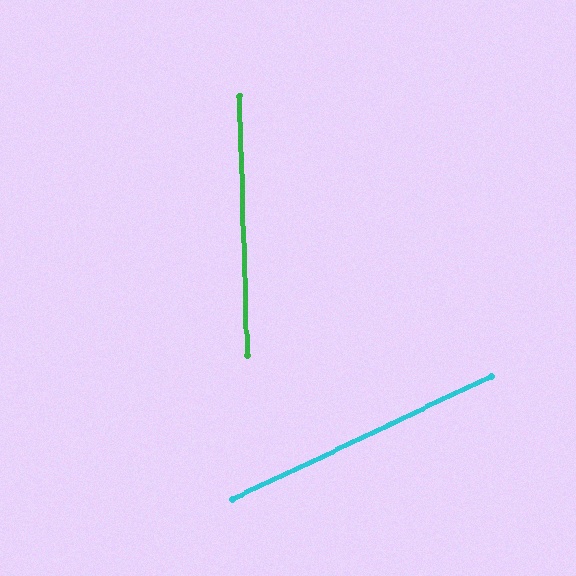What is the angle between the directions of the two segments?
Approximately 66 degrees.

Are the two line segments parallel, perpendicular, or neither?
Neither parallel nor perpendicular — they differ by about 66°.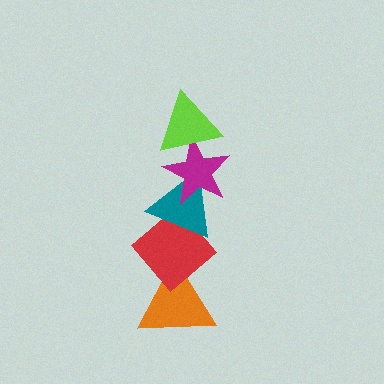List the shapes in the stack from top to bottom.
From top to bottom: the lime triangle, the magenta star, the teal triangle, the red diamond, the orange triangle.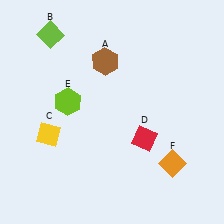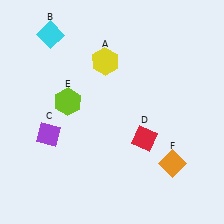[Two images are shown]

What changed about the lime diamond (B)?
In Image 1, B is lime. In Image 2, it changed to cyan.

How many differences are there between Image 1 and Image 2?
There are 3 differences between the two images.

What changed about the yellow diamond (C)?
In Image 1, C is yellow. In Image 2, it changed to purple.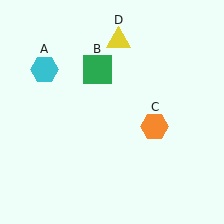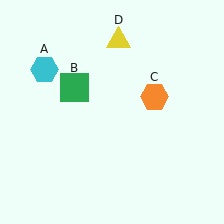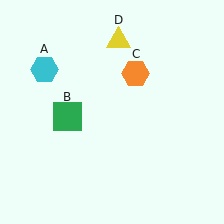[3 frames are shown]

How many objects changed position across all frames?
2 objects changed position: green square (object B), orange hexagon (object C).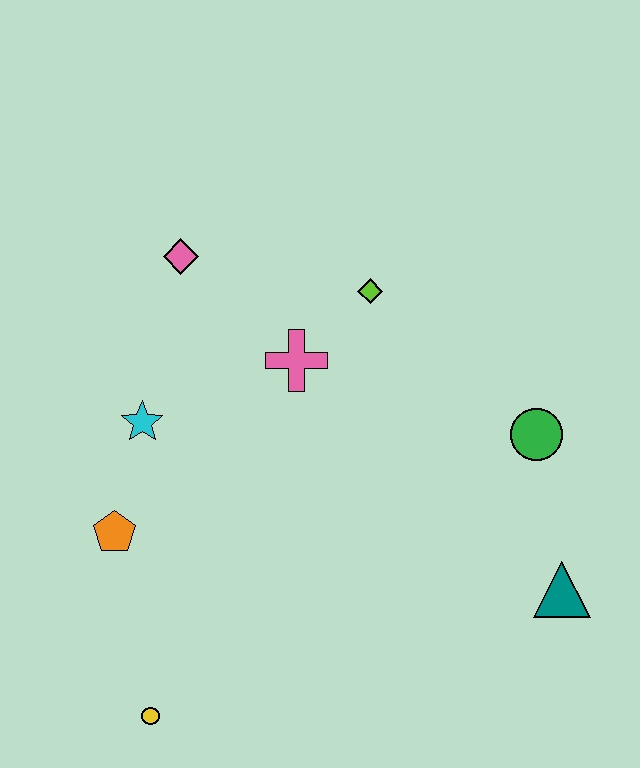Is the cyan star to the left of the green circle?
Yes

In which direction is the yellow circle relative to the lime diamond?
The yellow circle is below the lime diamond.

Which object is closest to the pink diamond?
The pink cross is closest to the pink diamond.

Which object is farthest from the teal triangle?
The pink diamond is farthest from the teal triangle.